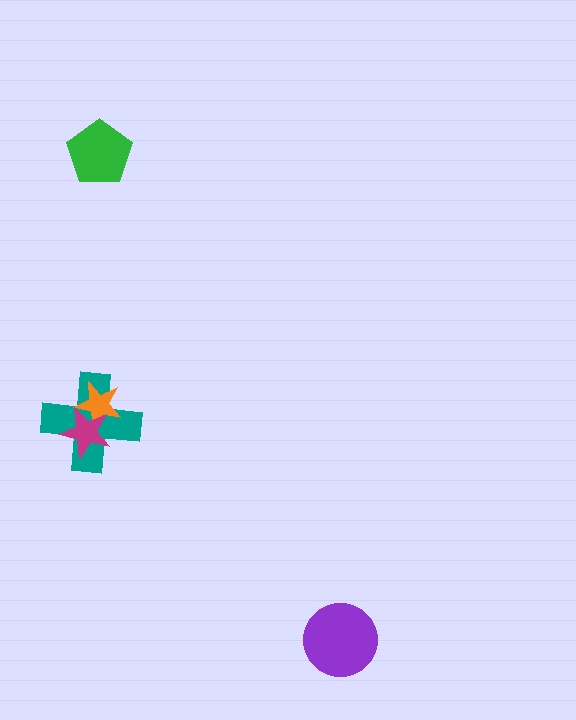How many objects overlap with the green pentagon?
0 objects overlap with the green pentagon.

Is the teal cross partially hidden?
Yes, it is partially covered by another shape.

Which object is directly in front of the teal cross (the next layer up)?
The orange star is directly in front of the teal cross.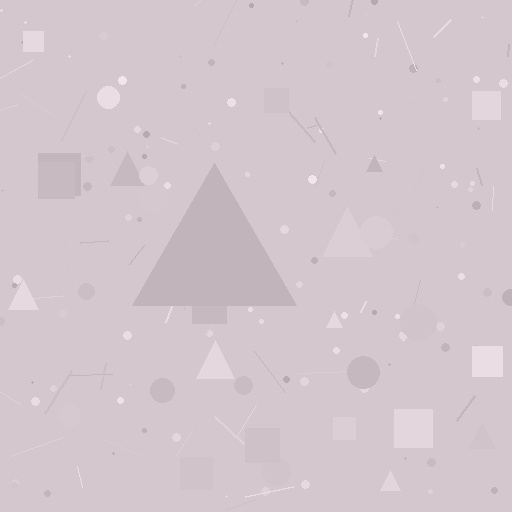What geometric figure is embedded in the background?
A triangle is embedded in the background.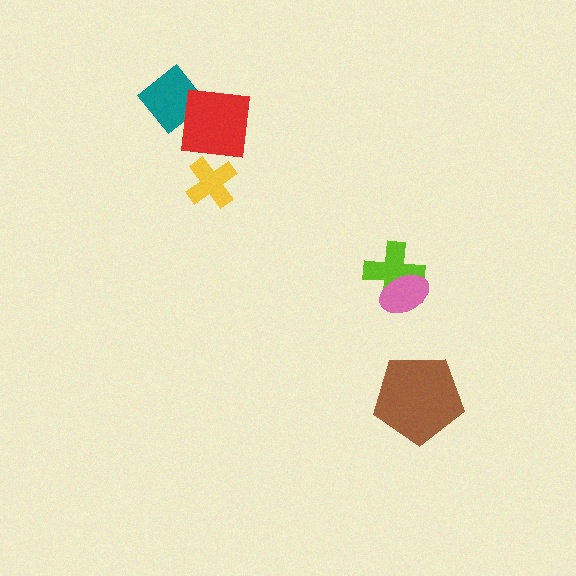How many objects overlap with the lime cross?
1 object overlaps with the lime cross.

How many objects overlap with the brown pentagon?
0 objects overlap with the brown pentagon.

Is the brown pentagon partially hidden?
No, no other shape covers it.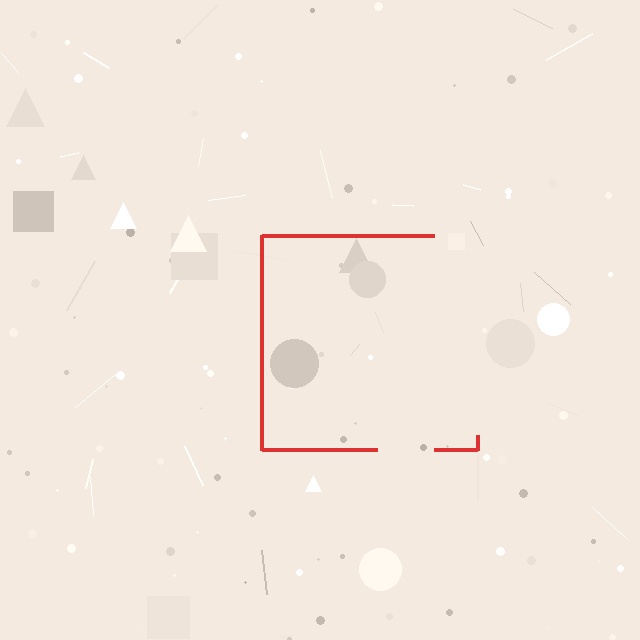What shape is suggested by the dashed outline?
The dashed outline suggests a square.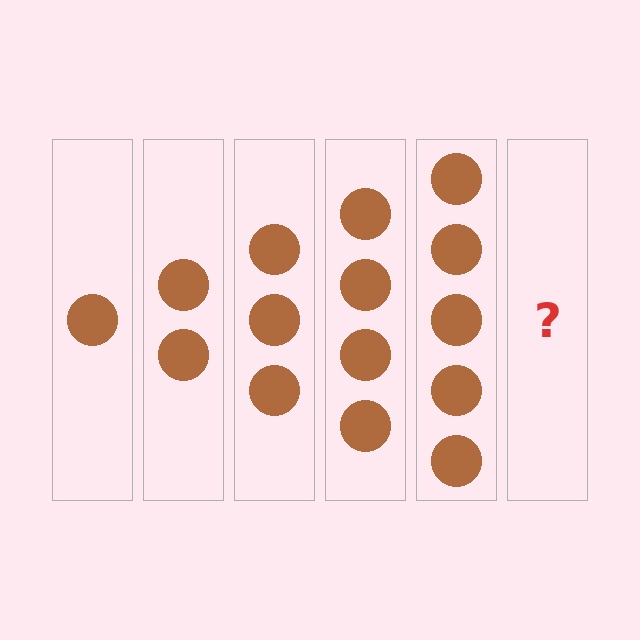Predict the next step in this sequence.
The next step is 6 circles.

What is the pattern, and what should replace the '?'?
The pattern is that each step adds one more circle. The '?' should be 6 circles.